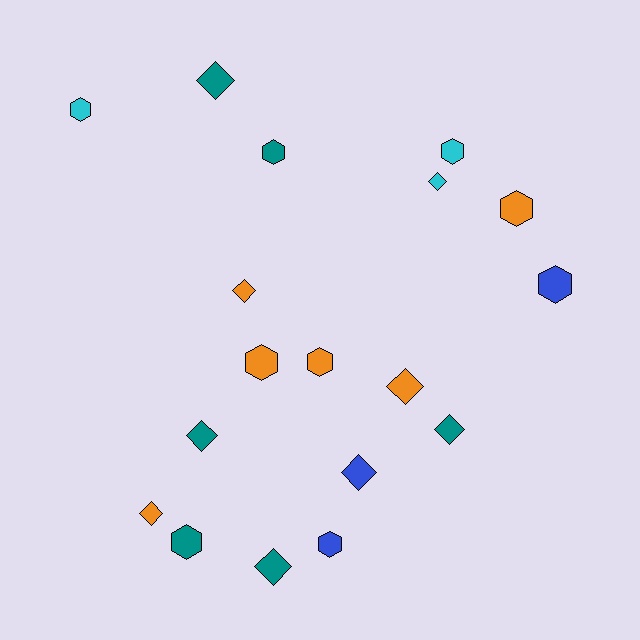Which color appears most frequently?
Teal, with 6 objects.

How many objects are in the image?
There are 18 objects.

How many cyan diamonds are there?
There is 1 cyan diamond.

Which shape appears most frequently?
Diamond, with 9 objects.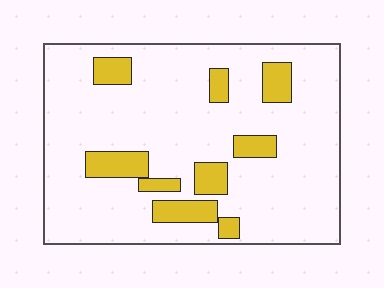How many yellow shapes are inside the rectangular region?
9.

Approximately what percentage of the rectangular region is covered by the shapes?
Approximately 15%.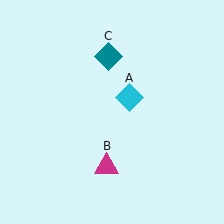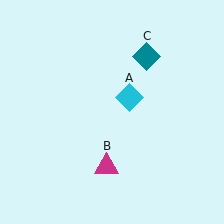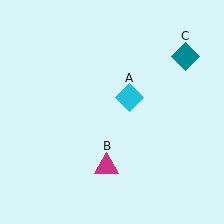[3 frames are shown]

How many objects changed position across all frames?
1 object changed position: teal diamond (object C).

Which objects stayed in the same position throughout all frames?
Cyan diamond (object A) and magenta triangle (object B) remained stationary.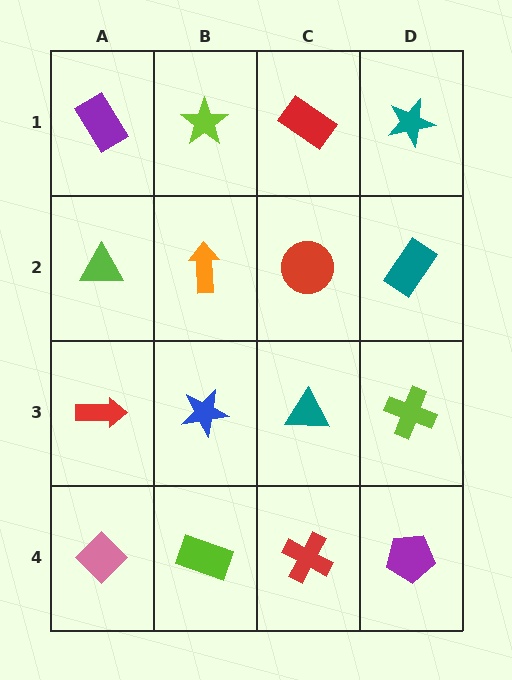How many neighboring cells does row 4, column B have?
3.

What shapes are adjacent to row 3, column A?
A lime triangle (row 2, column A), a pink diamond (row 4, column A), a blue star (row 3, column B).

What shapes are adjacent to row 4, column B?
A blue star (row 3, column B), a pink diamond (row 4, column A), a red cross (row 4, column C).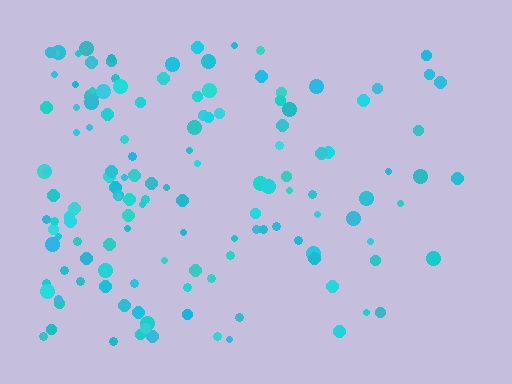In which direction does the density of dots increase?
From right to left, with the left side densest.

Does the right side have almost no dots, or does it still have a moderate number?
Still a moderate number, just noticeably fewer than the left.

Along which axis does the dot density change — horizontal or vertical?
Horizontal.